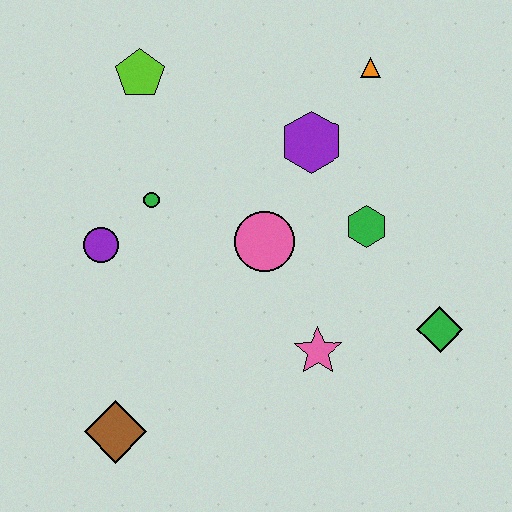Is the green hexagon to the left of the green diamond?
Yes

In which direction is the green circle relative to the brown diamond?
The green circle is above the brown diamond.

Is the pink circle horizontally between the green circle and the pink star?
Yes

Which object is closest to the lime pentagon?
The green circle is closest to the lime pentagon.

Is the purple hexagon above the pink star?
Yes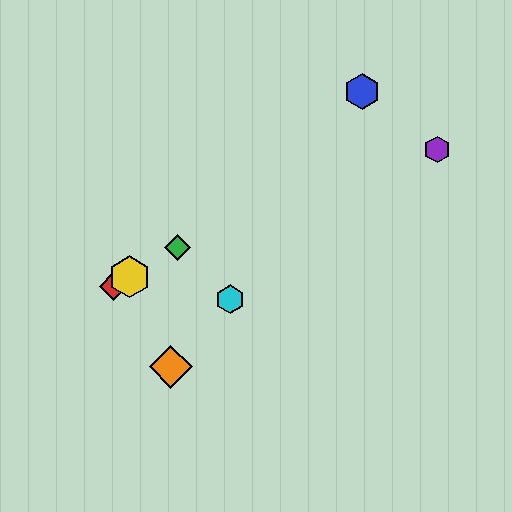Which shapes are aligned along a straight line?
The red diamond, the green diamond, the yellow hexagon are aligned along a straight line.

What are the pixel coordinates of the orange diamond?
The orange diamond is at (171, 367).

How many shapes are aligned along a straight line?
3 shapes (the red diamond, the green diamond, the yellow hexagon) are aligned along a straight line.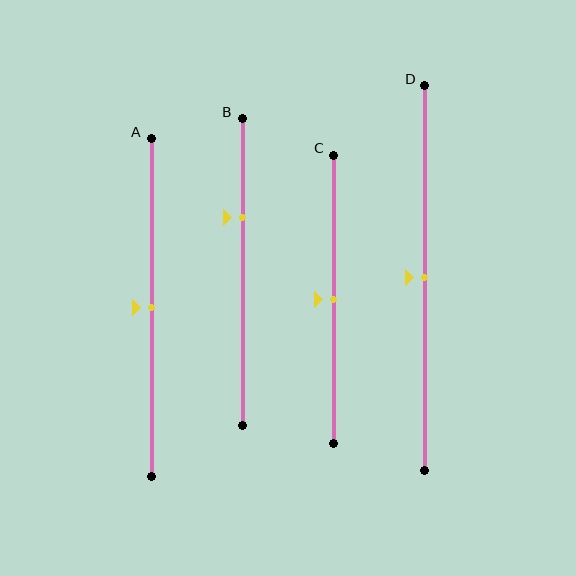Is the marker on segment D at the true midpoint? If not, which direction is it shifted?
Yes, the marker on segment D is at the true midpoint.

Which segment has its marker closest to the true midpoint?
Segment A has its marker closest to the true midpoint.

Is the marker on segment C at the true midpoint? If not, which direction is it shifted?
Yes, the marker on segment C is at the true midpoint.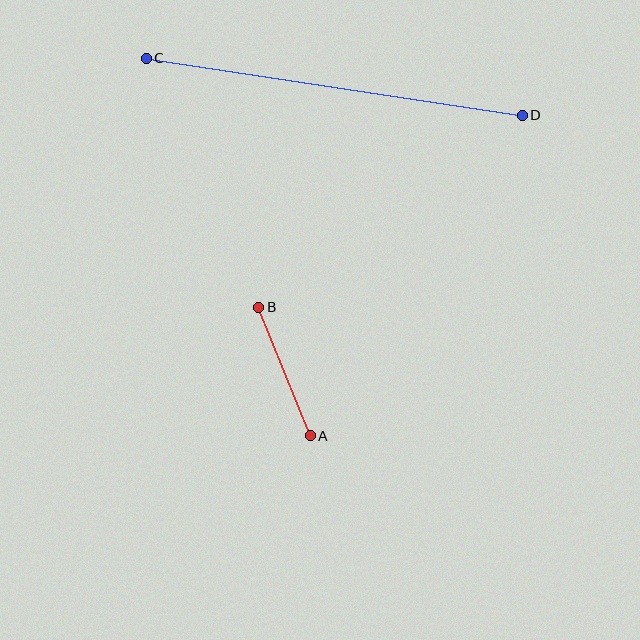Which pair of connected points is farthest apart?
Points C and D are farthest apart.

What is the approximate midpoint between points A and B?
The midpoint is at approximately (284, 372) pixels.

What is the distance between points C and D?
The distance is approximately 380 pixels.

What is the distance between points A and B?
The distance is approximately 139 pixels.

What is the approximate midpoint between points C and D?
The midpoint is at approximately (334, 87) pixels.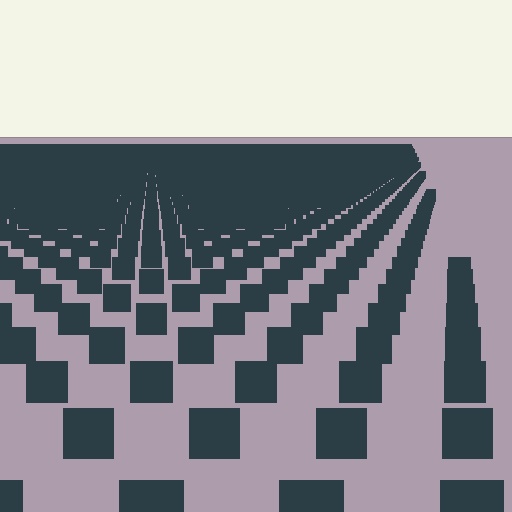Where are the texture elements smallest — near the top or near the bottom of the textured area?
Near the top.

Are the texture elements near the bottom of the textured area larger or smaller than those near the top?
Larger. Near the bottom, elements are closer to the viewer and appear at a bigger on-screen size.